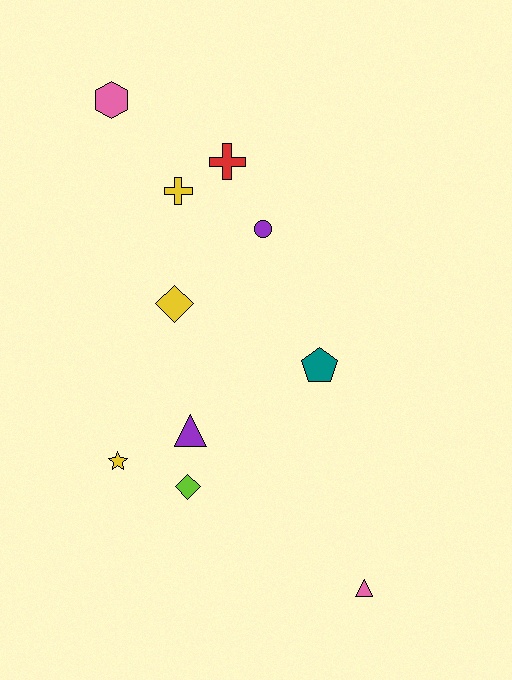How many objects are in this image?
There are 10 objects.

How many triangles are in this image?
There are 2 triangles.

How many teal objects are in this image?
There is 1 teal object.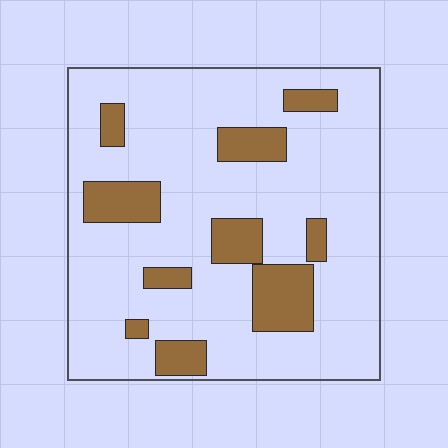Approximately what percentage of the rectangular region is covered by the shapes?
Approximately 20%.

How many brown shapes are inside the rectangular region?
10.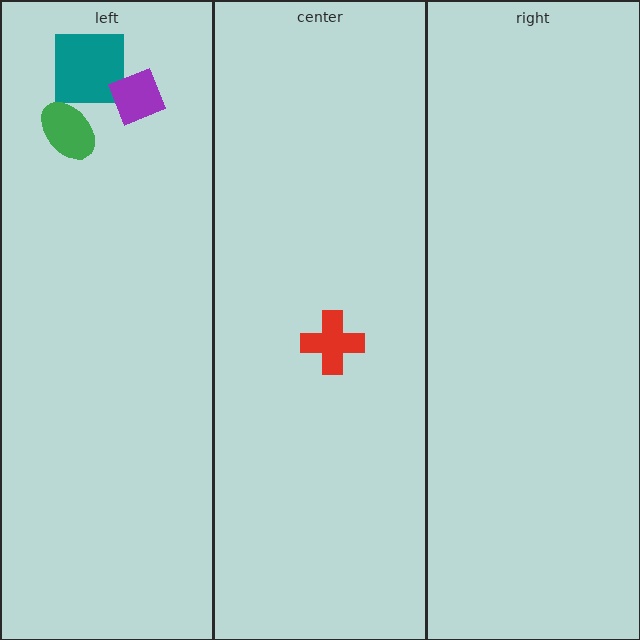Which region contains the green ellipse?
The left region.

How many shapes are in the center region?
1.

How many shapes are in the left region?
3.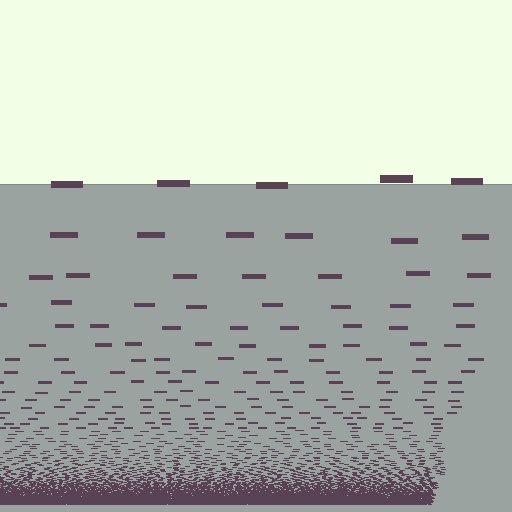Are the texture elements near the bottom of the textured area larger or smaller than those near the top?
Smaller. The gradient is inverted — elements near the bottom are smaller and denser.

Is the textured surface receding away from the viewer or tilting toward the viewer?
The surface appears to tilt toward the viewer. Texture elements get larger and sparser toward the top.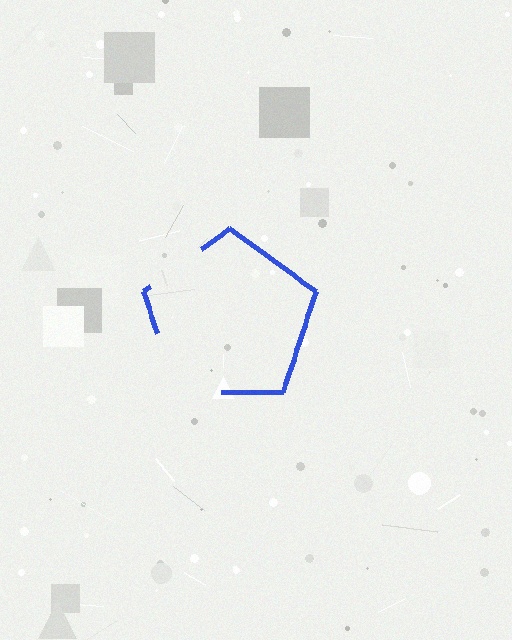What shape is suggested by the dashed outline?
The dashed outline suggests a pentagon.